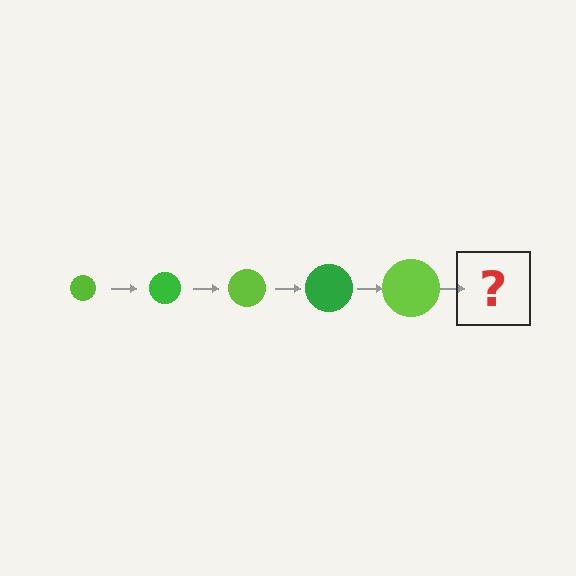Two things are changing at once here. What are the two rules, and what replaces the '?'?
The two rules are that the circle grows larger each step and the color cycles through lime and green. The '?' should be a green circle, larger than the previous one.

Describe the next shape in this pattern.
It should be a green circle, larger than the previous one.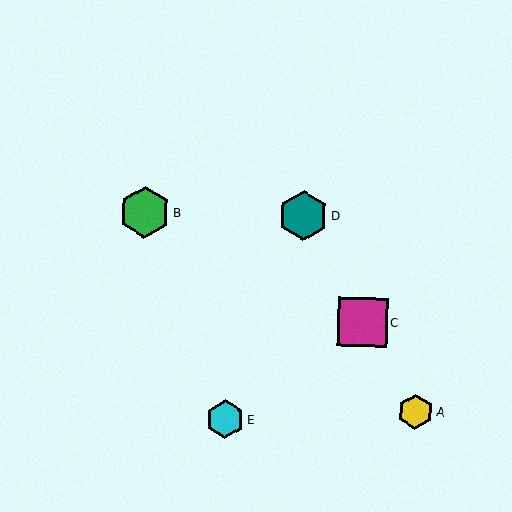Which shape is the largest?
The green hexagon (labeled B) is the largest.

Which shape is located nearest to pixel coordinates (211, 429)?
The cyan hexagon (labeled E) at (225, 419) is nearest to that location.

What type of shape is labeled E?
Shape E is a cyan hexagon.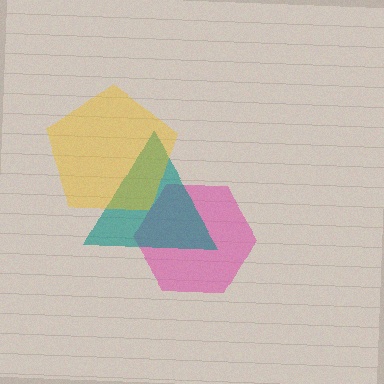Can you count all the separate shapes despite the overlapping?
Yes, there are 3 separate shapes.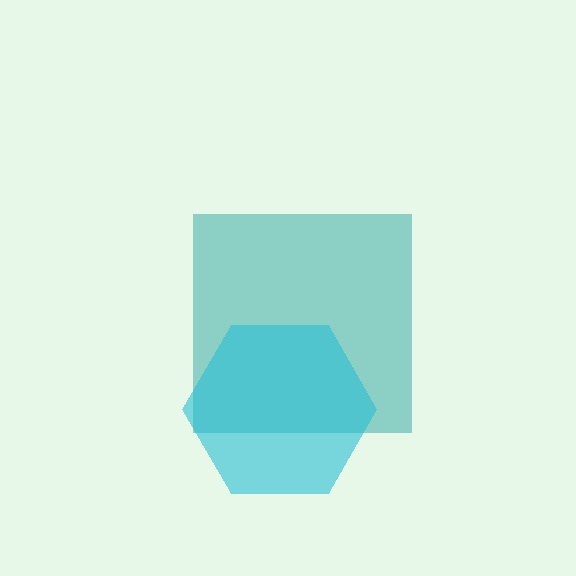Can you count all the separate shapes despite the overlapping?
Yes, there are 2 separate shapes.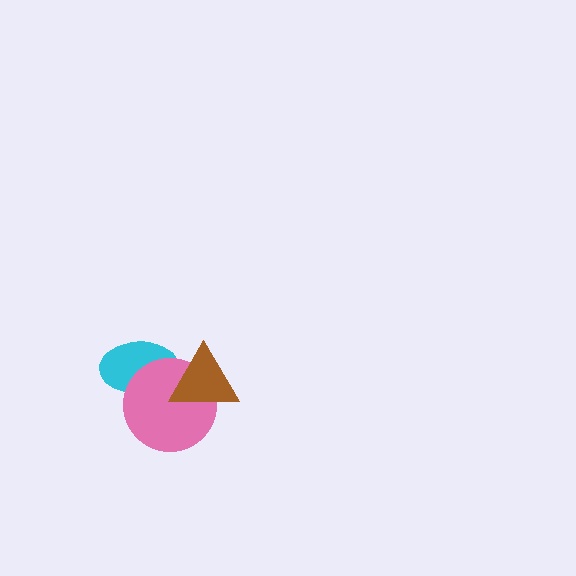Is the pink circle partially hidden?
Yes, it is partially covered by another shape.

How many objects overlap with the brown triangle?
2 objects overlap with the brown triangle.